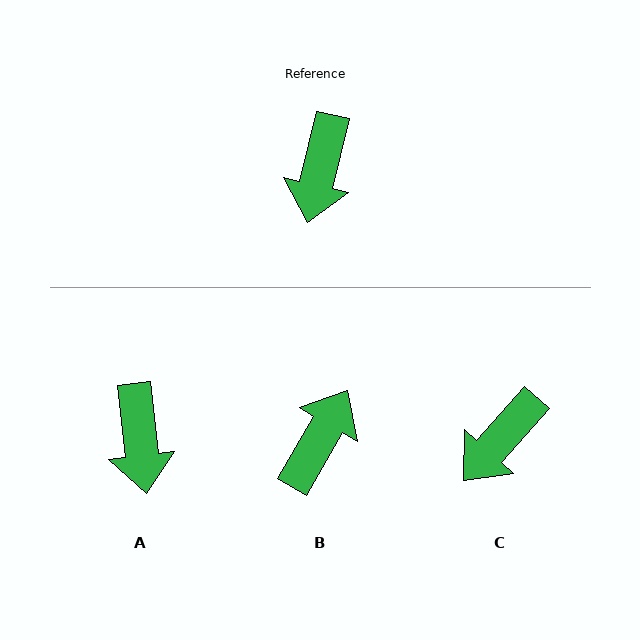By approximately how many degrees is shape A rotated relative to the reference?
Approximately 20 degrees counter-clockwise.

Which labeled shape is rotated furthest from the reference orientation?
B, about 163 degrees away.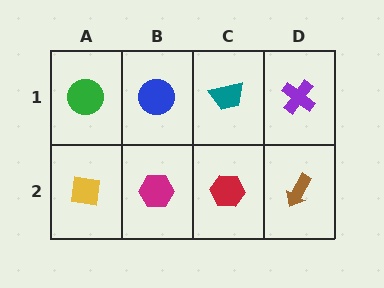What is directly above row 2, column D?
A purple cross.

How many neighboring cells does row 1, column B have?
3.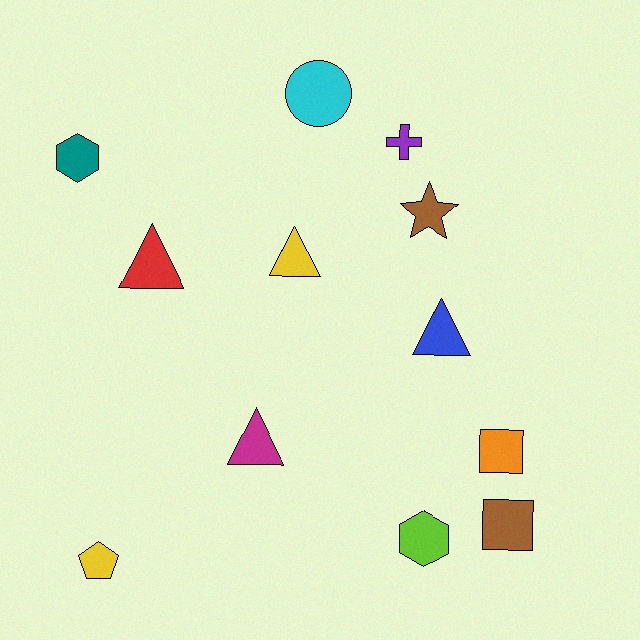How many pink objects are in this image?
There are no pink objects.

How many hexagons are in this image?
There are 2 hexagons.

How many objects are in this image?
There are 12 objects.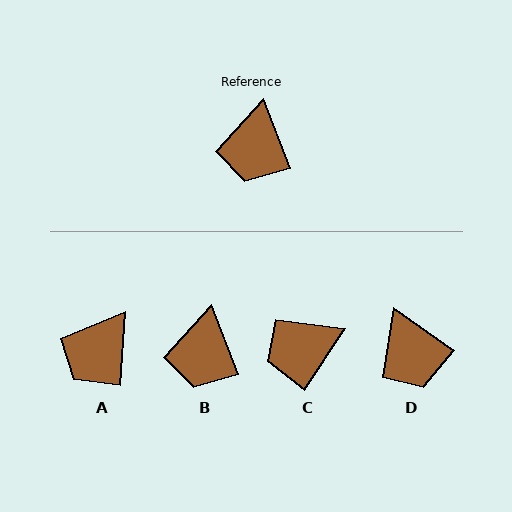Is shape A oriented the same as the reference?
No, it is off by about 25 degrees.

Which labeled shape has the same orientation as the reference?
B.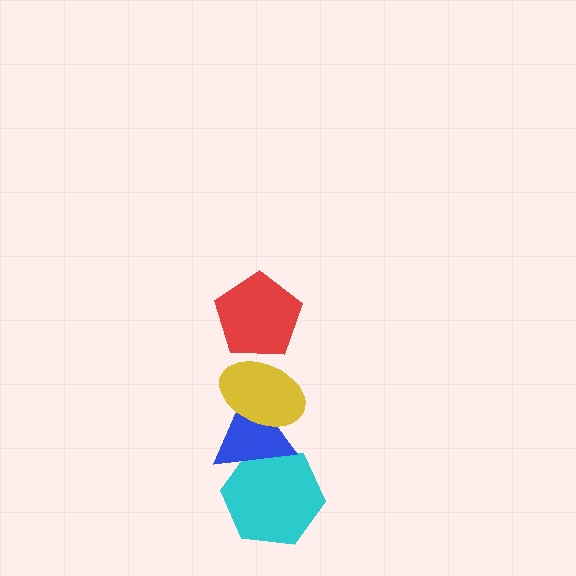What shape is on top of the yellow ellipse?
The red pentagon is on top of the yellow ellipse.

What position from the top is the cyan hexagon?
The cyan hexagon is 4th from the top.